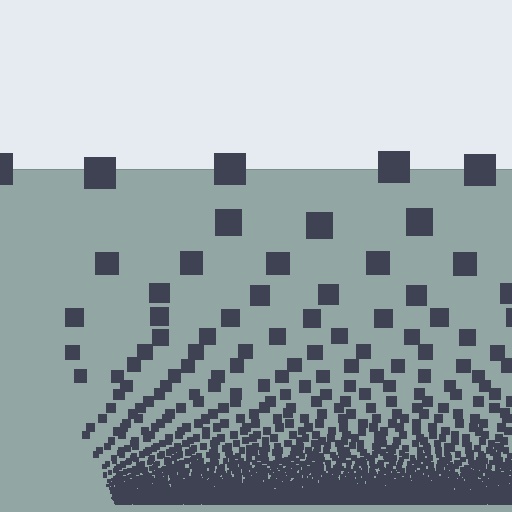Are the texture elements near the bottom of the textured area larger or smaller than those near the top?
Smaller. The gradient is inverted — elements near the bottom are smaller and denser.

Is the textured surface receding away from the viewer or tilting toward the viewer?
The surface appears to tilt toward the viewer. Texture elements get larger and sparser toward the top.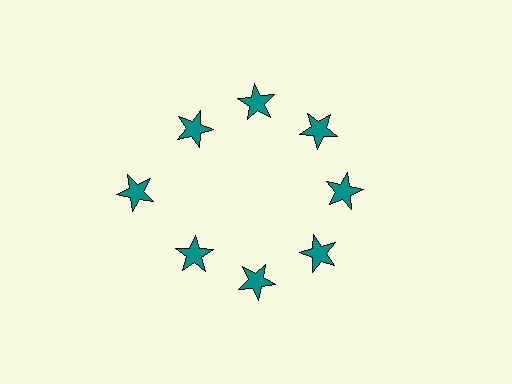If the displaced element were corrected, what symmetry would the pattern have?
It would have 8-fold rotational symmetry — the pattern would map onto itself every 45 degrees.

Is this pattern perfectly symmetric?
No. The 8 teal stars are arranged in a ring, but one element near the 9 o'clock position is pushed outward from the center, breaking the 8-fold rotational symmetry.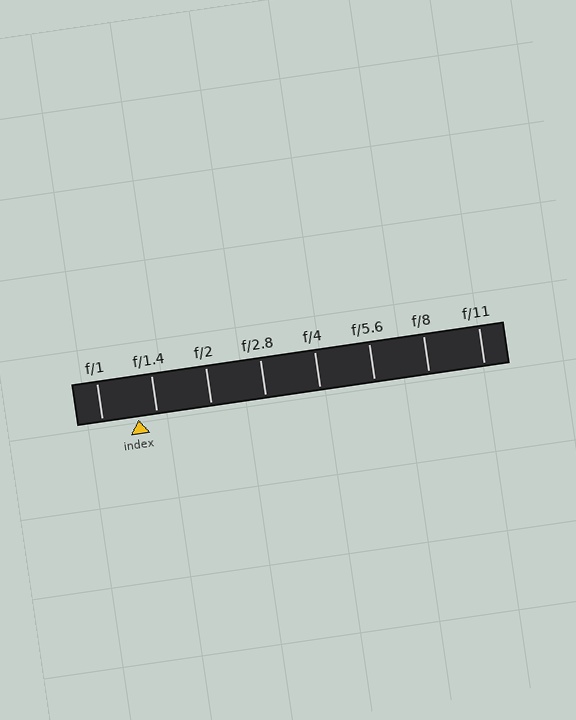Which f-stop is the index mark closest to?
The index mark is closest to f/1.4.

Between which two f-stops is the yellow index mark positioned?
The index mark is between f/1 and f/1.4.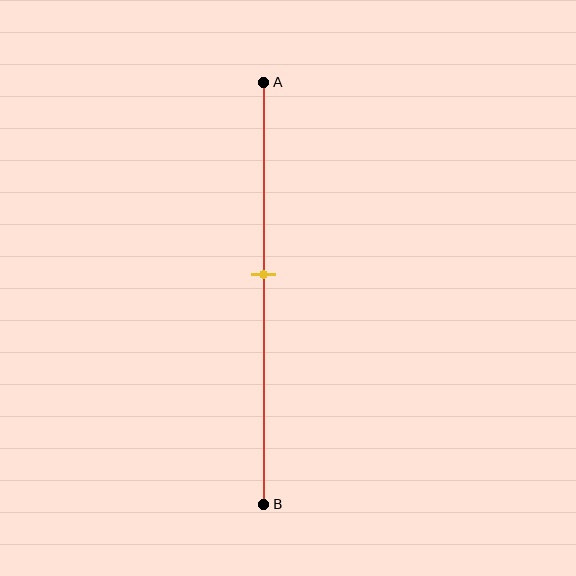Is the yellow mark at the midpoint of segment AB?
No, the mark is at about 45% from A, not at the 50% midpoint.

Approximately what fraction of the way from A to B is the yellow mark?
The yellow mark is approximately 45% of the way from A to B.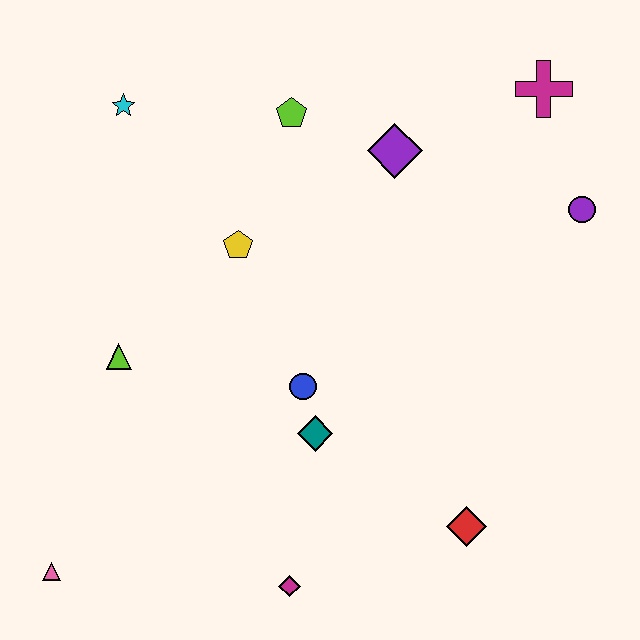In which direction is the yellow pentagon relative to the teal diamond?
The yellow pentagon is above the teal diamond.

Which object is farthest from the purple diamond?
The pink triangle is farthest from the purple diamond.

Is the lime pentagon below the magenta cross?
Yes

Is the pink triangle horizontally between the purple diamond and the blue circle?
No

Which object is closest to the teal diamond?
The blue circle is closest to the teal diamond.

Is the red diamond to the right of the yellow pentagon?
Yes